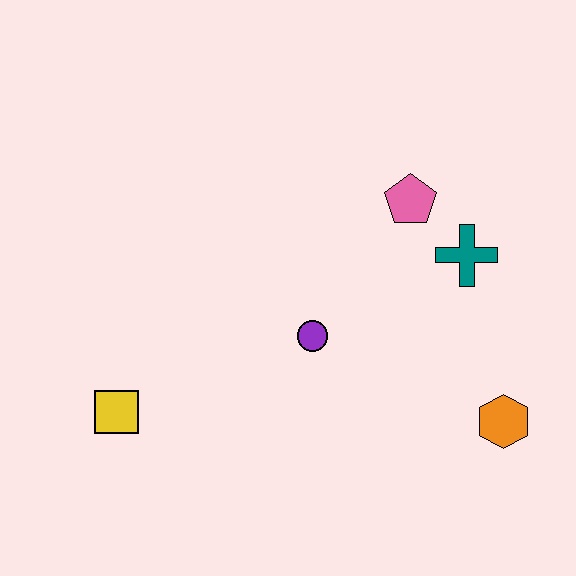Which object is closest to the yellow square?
The purple circle is closest to the yellow square.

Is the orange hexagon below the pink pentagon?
Yes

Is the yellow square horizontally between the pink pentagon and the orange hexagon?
No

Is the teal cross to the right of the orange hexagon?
No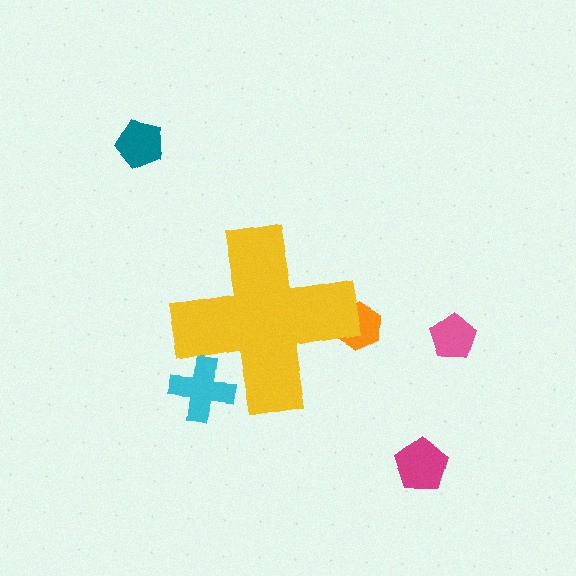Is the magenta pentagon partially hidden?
No, the magenta pentagon is fully visible.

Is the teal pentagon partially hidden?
No, the teal pentagon is fully visible.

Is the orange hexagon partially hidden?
Yes, the orange hexagon is partially hidden behind the yellow cross.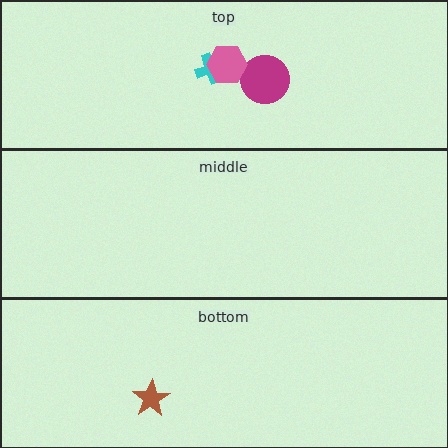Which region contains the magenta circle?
The top region.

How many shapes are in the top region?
3.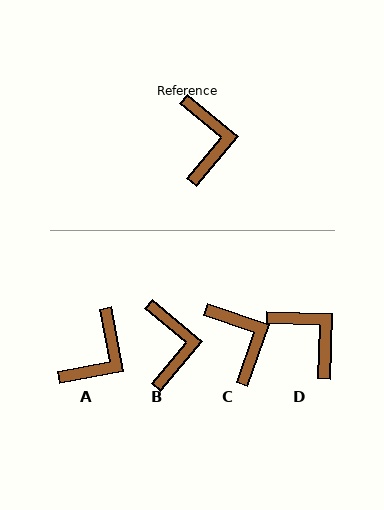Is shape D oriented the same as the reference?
No, it is off by about 38 degrees.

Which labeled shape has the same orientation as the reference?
B.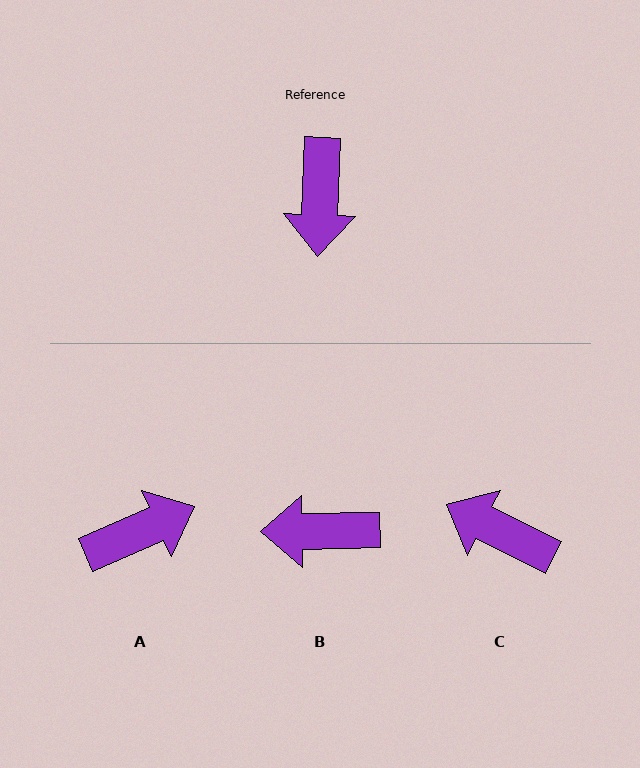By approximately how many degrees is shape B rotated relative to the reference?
Approximately 87 degrees clockwise.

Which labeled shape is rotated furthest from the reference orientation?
A, about 117 degrees away.